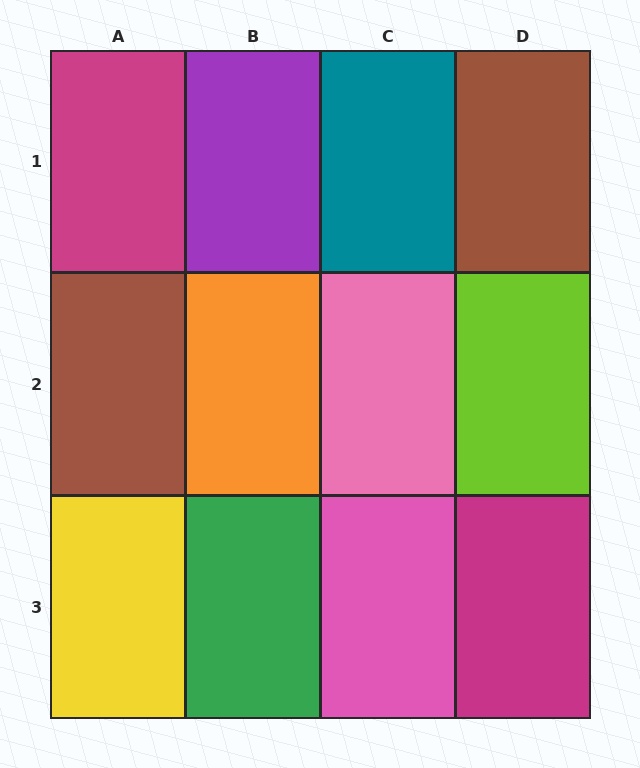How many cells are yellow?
1 cell is yellow.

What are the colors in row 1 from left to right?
Magenta, purple, teal, brown.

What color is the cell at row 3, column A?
Yellow.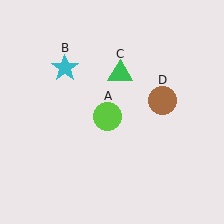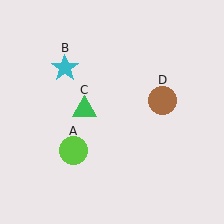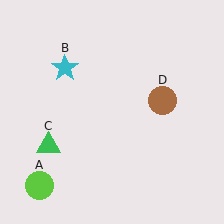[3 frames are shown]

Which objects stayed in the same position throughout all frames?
Cyan star (object B) and brown circle (object D) remained stationary.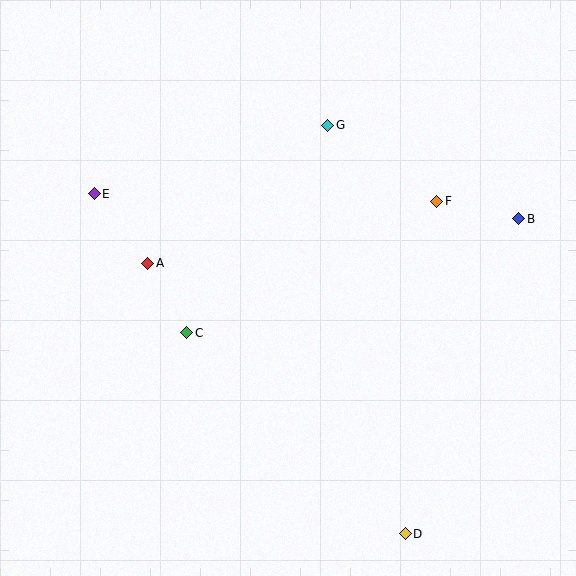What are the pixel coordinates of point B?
Point B is at (519, 219).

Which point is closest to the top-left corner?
Point E is closest to the top-left corner.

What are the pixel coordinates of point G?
Point G is at (328, 125).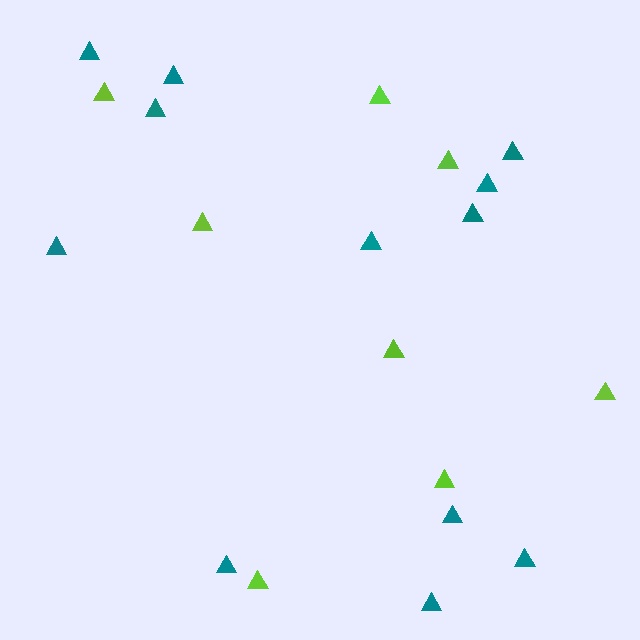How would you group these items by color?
There are 2 groups: one group of teal triangles (12) and one group of lime triangles (8).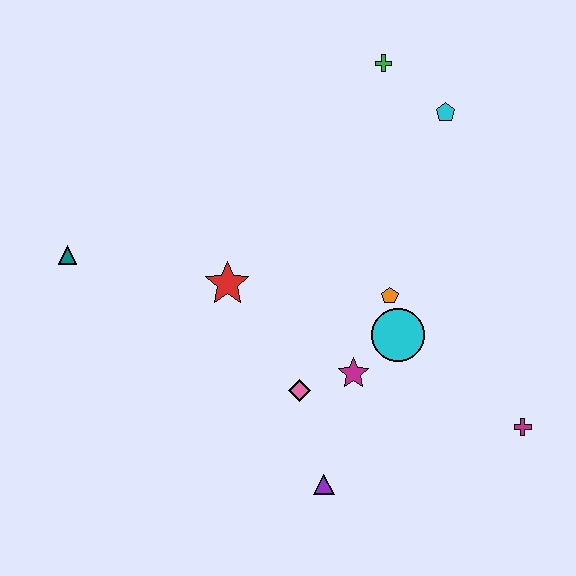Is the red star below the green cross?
Yes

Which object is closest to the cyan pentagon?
The green cross is closest to the cyan pentagon.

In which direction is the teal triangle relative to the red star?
The teal triangle is to the left of the red star.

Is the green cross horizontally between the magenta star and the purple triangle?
No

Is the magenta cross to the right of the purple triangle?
Yes